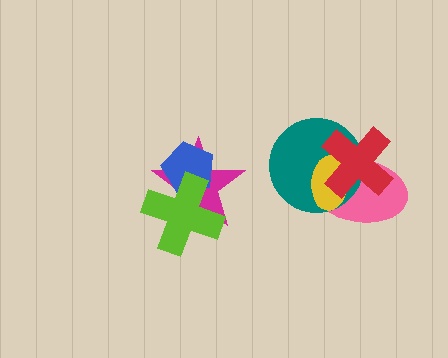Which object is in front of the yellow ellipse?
The red cross is in front of the yellow ellipse.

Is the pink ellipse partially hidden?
Yes, it is partially covered by another shape.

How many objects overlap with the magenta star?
2 objects overlap with the magenta star.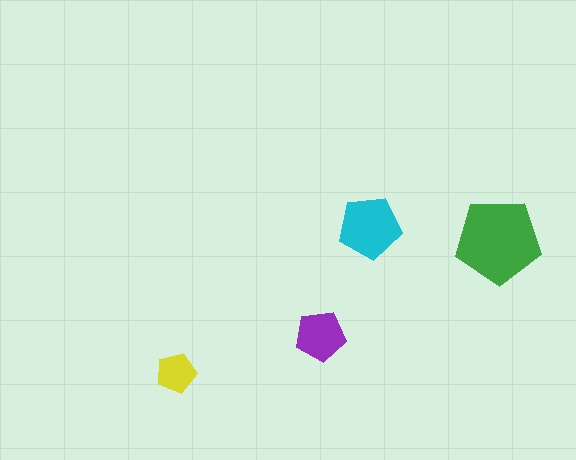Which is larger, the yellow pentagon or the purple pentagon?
The purple one.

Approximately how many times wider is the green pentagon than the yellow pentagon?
About 2 times wider.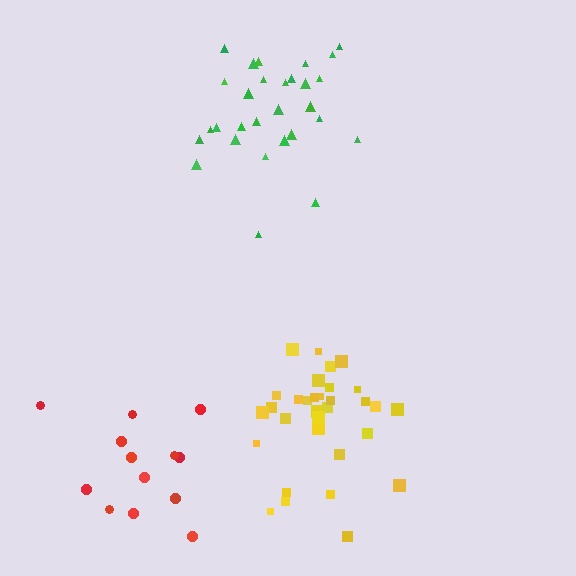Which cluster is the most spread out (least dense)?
Red.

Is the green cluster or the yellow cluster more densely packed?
Yellow.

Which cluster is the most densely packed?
Yellow.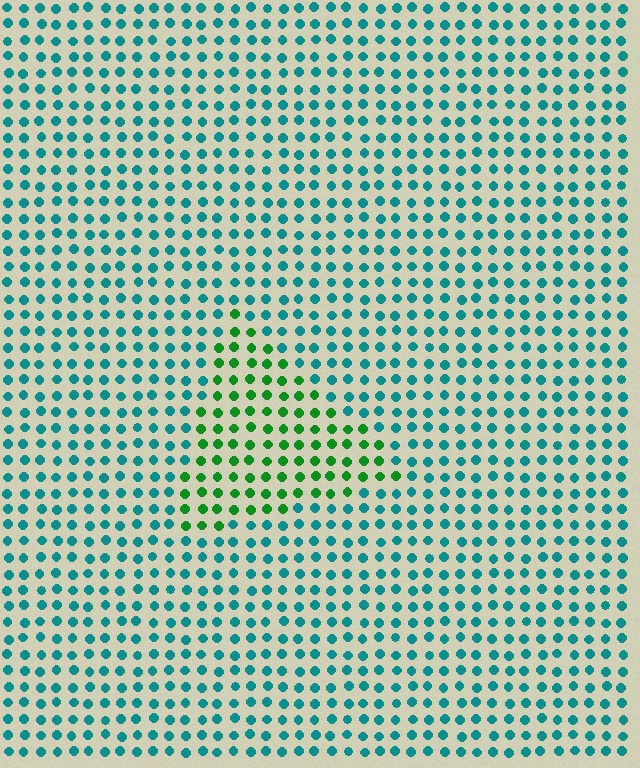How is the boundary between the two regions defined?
The boundary is defined purely by a slight shift in hue (about 50 degrees). Spacing, size, and orientation are identical on both sides.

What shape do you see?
I see a triangle.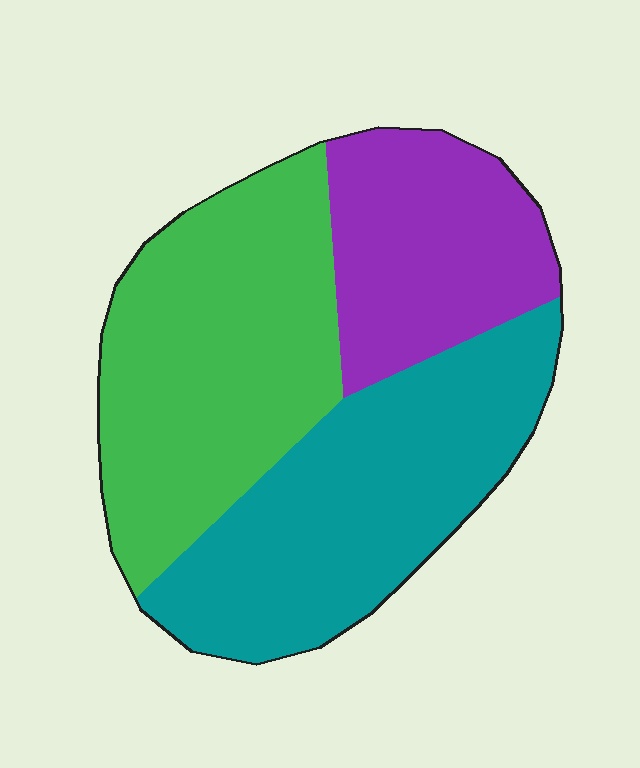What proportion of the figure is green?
Green takes up about two fifths (2/5) of the figure.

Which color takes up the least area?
Purple, at roughly 25%.